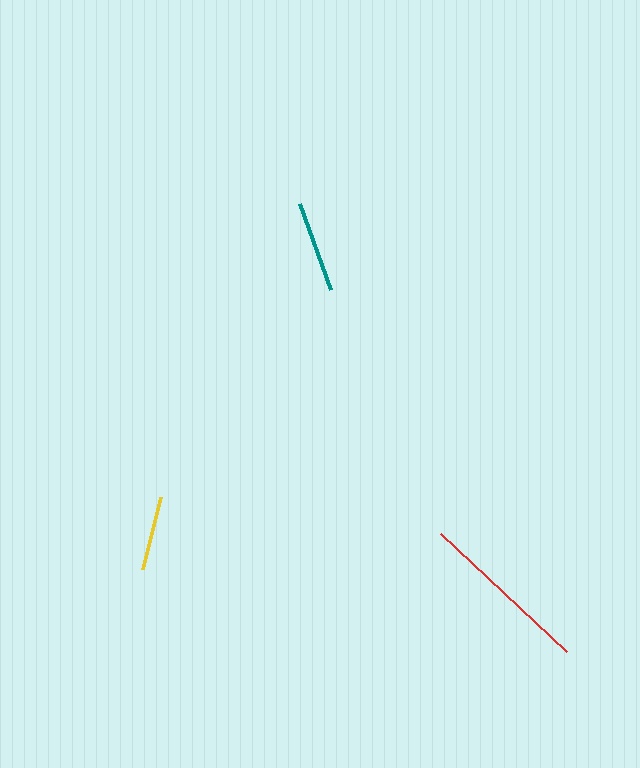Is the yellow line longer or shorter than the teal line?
The teal line is longer than the yellow line.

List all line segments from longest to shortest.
From longest to shortest: red, teal, yellow.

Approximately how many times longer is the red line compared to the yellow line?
The red line is approximately 2.3 times the length of the yellow line.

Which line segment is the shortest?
The yellow line is the shortest at approximately 74 pixels.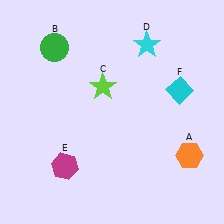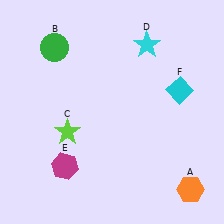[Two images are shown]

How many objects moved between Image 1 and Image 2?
2 objects moved between the two images.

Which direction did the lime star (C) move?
The lime star (C) moved down.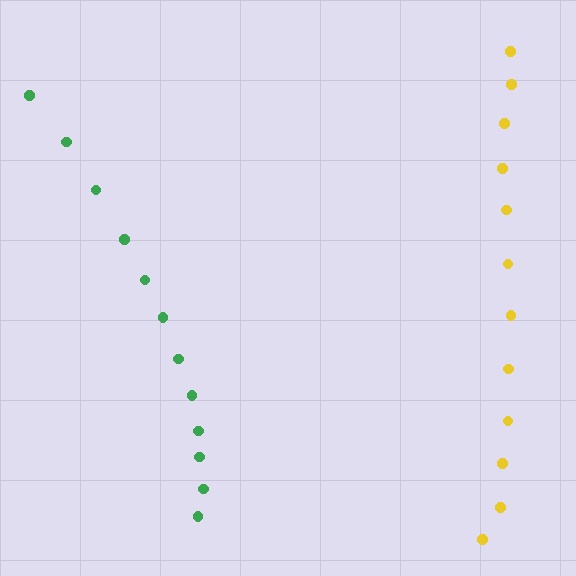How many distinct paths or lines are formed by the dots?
There are 2 distinct paths.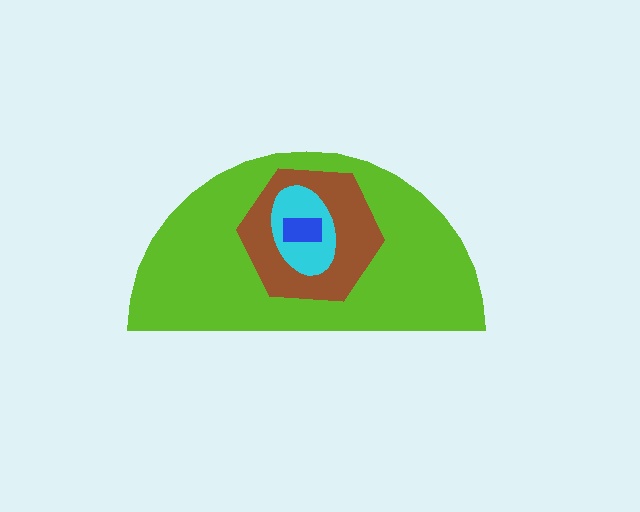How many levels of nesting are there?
4.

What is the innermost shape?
The blue rectangle.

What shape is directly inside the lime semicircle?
The brown hexagon.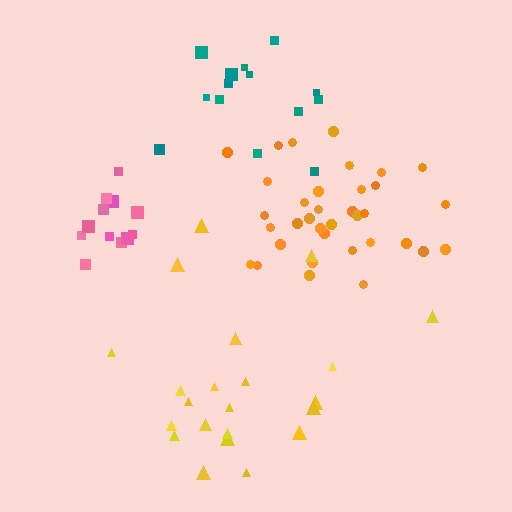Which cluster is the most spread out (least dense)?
Yellow.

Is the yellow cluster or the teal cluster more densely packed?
Teal.